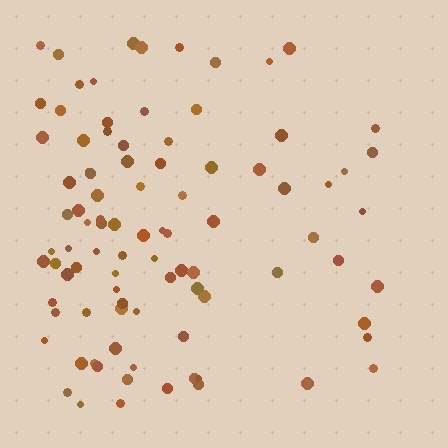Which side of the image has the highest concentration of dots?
The left.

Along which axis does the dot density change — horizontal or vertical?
Horizontal.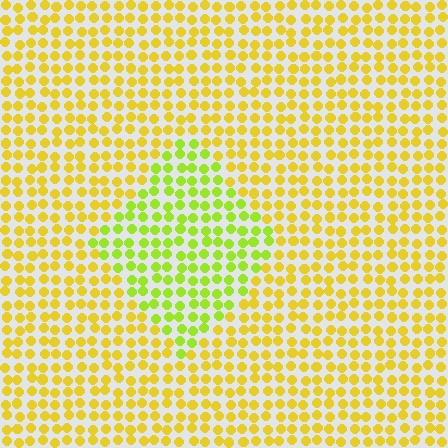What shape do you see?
I see a diamond.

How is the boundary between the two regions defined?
The boundary is defined purely by a slight shift in hue (about 32 degrees). Spacing, size, and orientation are identical on both sides.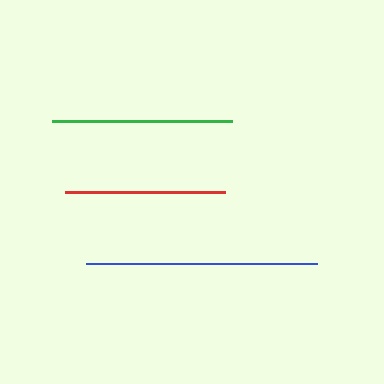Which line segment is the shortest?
The red line is the shortest at approximately 160 pixels.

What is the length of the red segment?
The red segment is approximately 160 pixels long.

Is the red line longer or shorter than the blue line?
The blue line is longer than the red line.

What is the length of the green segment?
The green segment is approximately 181 pixels long.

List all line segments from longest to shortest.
From longest to shortest: blue, green, red.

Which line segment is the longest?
The blue line is the longest at approximately 231 pixels.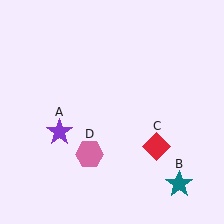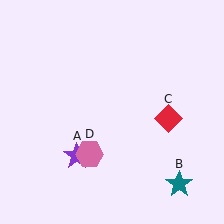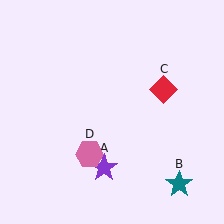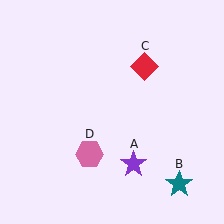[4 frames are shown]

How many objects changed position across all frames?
2 objects changed position: purple star (object A), red diamond (object C).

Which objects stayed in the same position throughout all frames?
Teal star (object B) and pink hexagon (object D) remained stationary.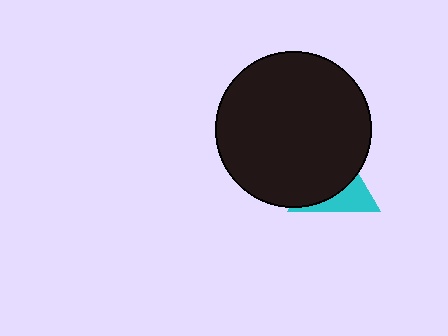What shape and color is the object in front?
The object in front is a black circle.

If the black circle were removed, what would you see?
You would see the complete cyan triangle.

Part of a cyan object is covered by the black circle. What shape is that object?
It is a triangle.